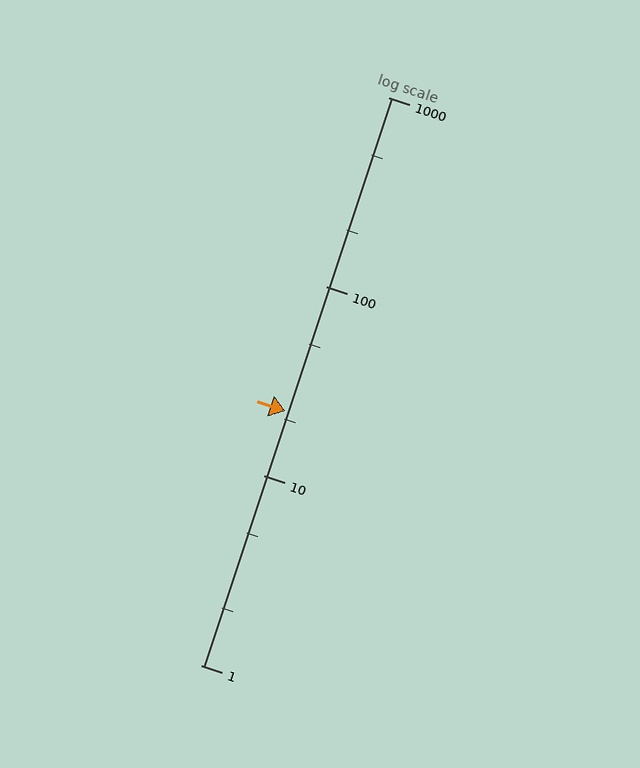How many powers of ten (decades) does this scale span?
The scale spans 3 decades, from 1 to 1000.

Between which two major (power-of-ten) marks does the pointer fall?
The pointer is between 10 and 100.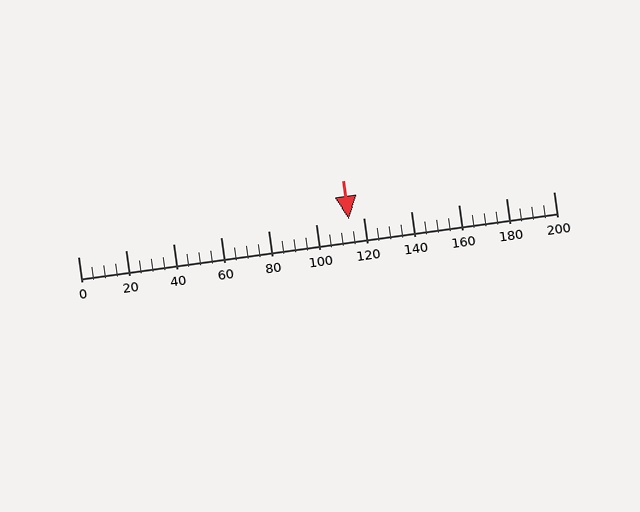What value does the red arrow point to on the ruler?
The red arrow points to approximately 114.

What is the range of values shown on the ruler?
The ruler shows values from 0 to 200.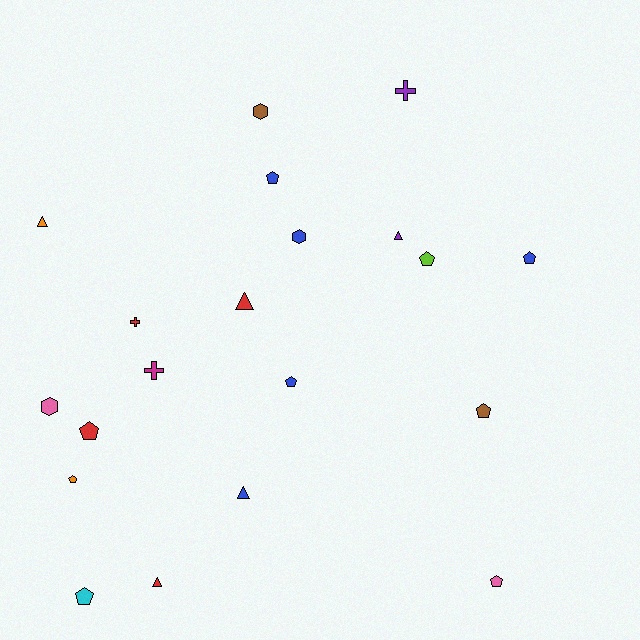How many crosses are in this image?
There are 3 crosses.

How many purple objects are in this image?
There are 2 purple objects.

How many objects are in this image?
There are 20 objects.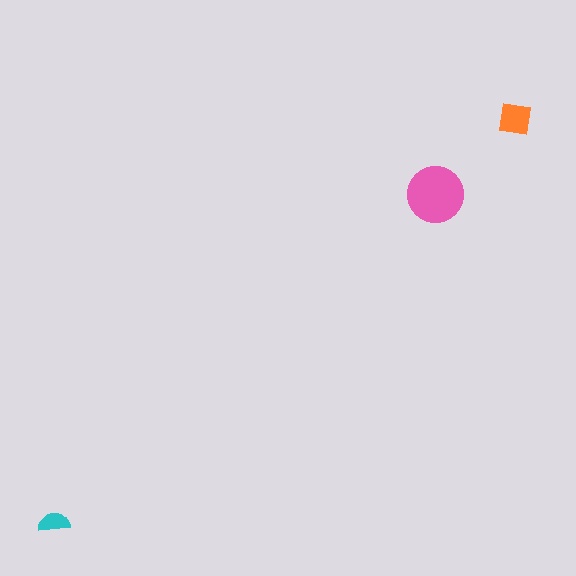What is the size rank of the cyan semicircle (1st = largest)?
3rd.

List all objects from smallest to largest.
The cyan semicircle, the orange square, the pink circle.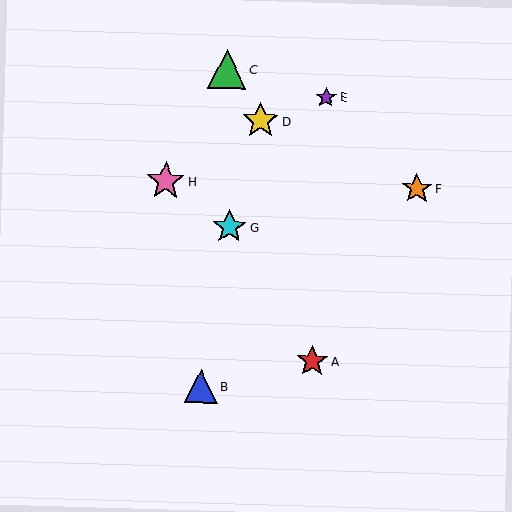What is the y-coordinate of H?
Object H is at y≈181.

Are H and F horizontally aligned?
Yes, both are at y≈181.